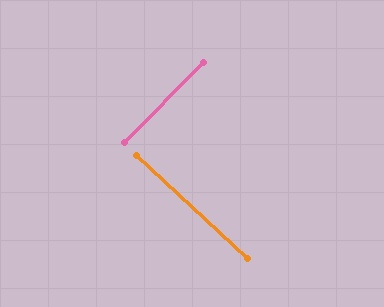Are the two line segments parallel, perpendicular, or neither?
Perpendicular — they meet at approximately 88°.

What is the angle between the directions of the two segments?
Approximately 88 degrees.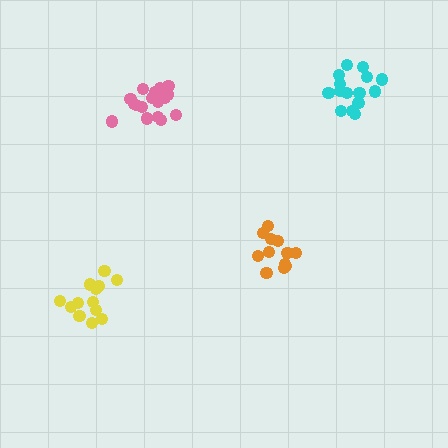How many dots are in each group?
Group 1: 16 dots, Group 2: 12 dots, Group 3: 17 dots, Group 4: 14 dots (59 total).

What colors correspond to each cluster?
The clusters are colored: cyan, orange, pink, yellow.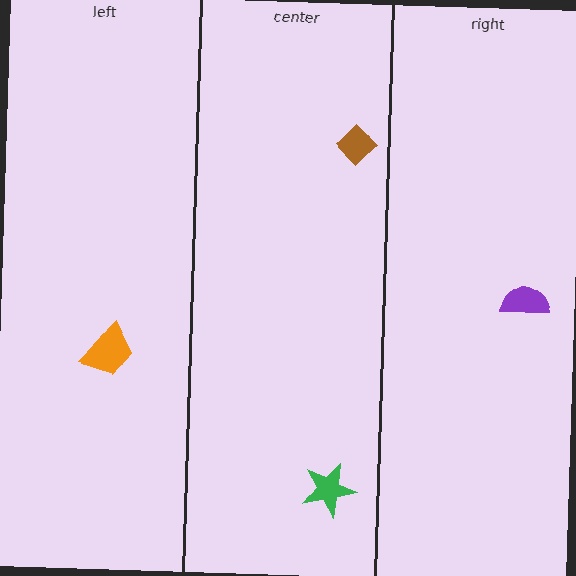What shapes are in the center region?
The brown diamond, the green star.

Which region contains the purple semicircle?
The right region.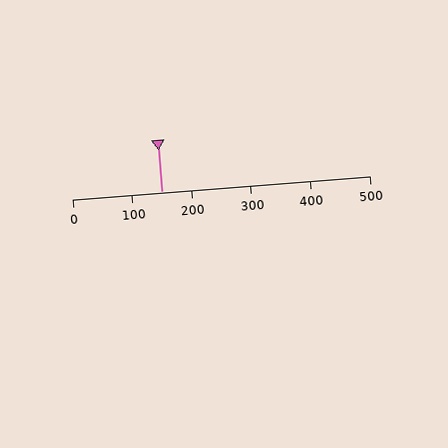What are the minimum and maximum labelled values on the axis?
The axis runs from 0 to 500.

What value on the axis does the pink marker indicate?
The marker indicates approximately 150.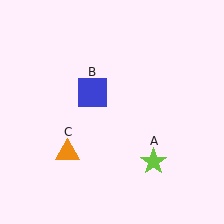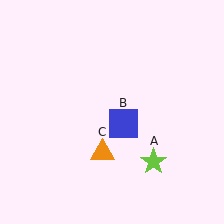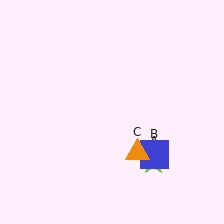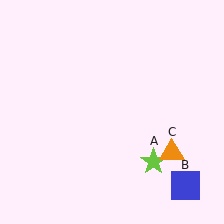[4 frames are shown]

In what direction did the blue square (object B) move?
The blue square (object B) moved down and to the right.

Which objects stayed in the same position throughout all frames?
Lime star (object A) remained stationary.